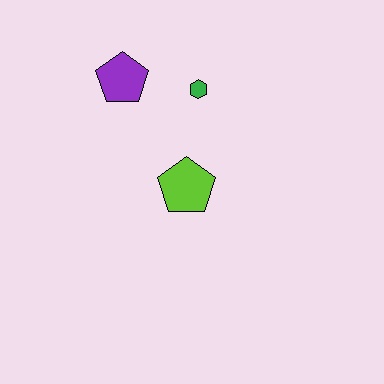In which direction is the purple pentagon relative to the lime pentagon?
The purple pentagon is above the lime pentagon.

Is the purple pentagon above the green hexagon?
Yes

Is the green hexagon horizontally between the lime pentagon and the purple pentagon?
No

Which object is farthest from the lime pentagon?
The purple pentagon is farthest from the lime pentagon.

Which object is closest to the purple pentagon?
The green hexagon is closest to the purple pentagon.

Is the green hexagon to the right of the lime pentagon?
Yes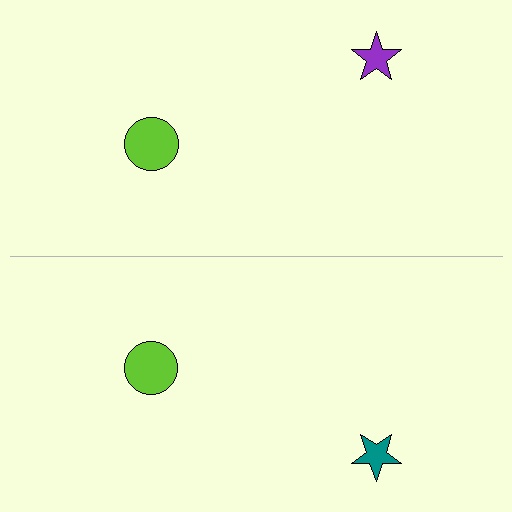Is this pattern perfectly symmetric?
No, the pattern is not perfectly symmetric. The teal star on the bottom side breaks the symmetry — its mirror counterpart is purple.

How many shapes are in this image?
There are 4 shapes in this image.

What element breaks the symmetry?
The teal star on the bottom side breaks the symmetry — its mirror counterpart is purple.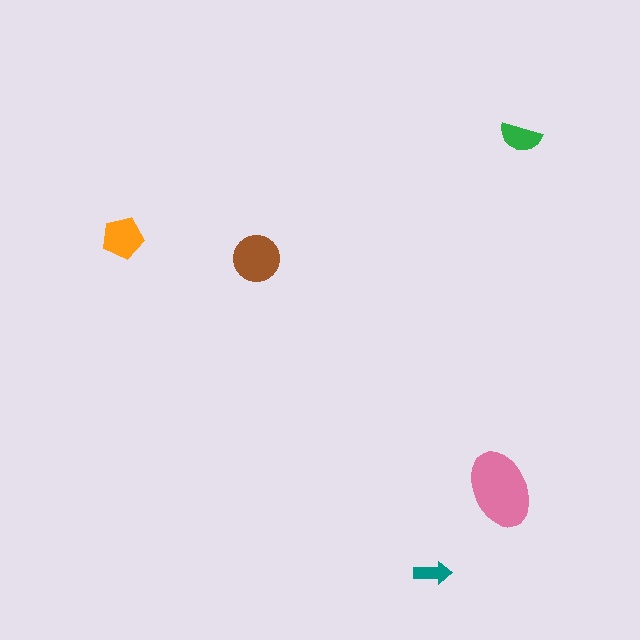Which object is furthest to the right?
The green semicircle is rightmost.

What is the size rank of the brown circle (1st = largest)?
2nd.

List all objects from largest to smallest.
The pink ellipse, the brown circle, the orange pentagon, the green semicircle, the teal arrow.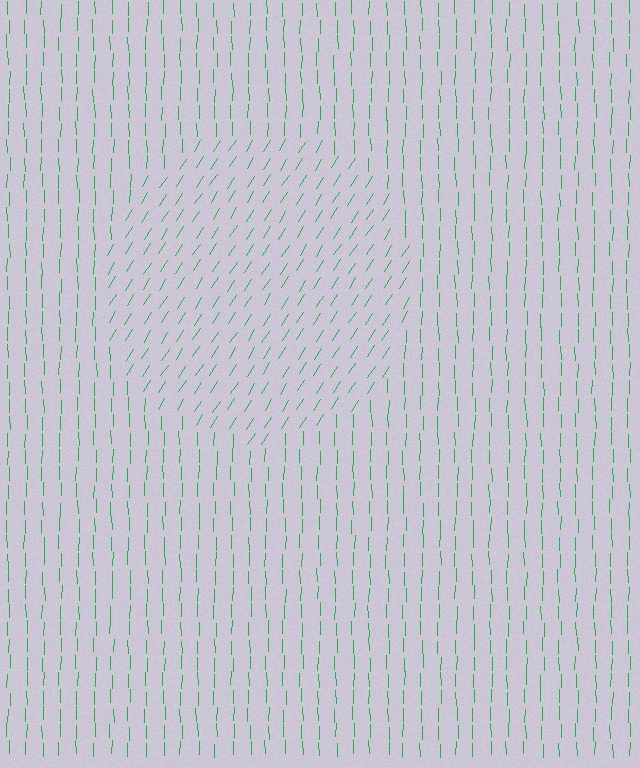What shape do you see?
I see a circle.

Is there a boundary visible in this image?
Yes, there is a texture boundary formed by a change in line orientation.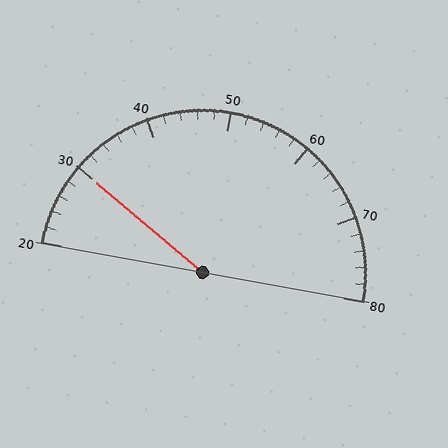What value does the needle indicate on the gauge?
The needle indicates approximately 30.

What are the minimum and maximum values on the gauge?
The gauge ranges from 20 to 80.